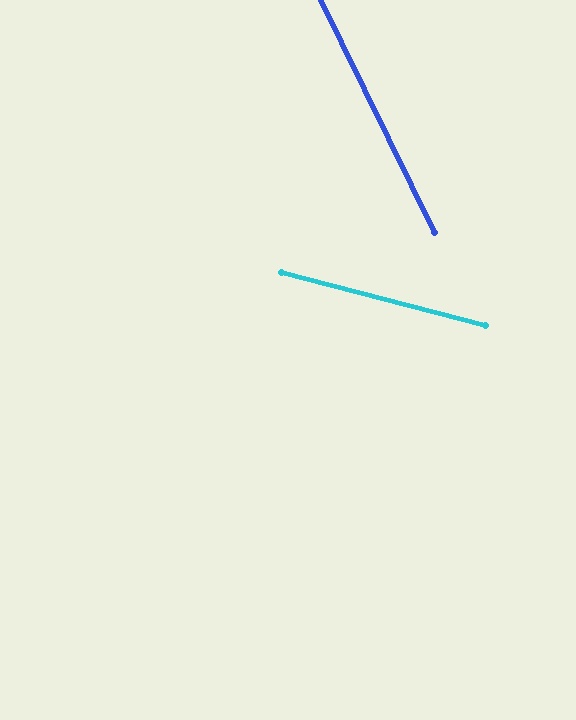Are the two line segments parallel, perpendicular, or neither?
Neither parallel nor perpendicular — they differ by about 50°.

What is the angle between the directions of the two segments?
Approximately 50 degrees.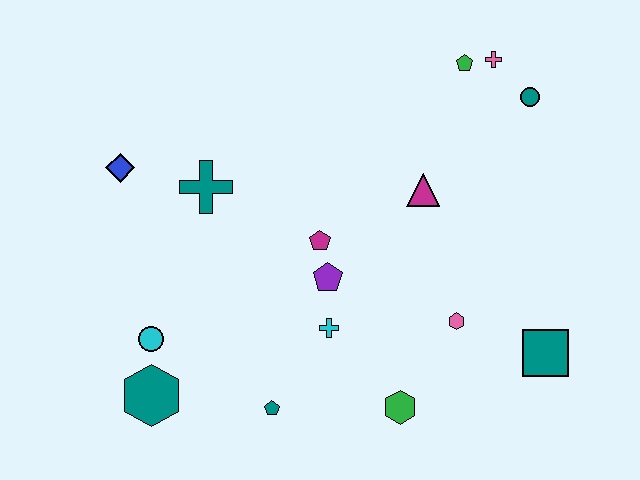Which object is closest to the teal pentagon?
The cyan cross is closest to the teal pentagon.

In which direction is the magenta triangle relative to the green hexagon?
The magenta triangle is above the green hexagon.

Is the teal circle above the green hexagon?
Yes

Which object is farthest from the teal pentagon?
The pink cross is farthest from the teal pentagon.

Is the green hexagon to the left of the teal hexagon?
No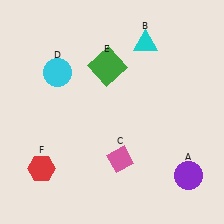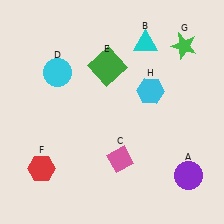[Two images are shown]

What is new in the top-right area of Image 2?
A cyan hexagon (H) was added in the top-right area of Image 2.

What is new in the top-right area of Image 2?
A green star (G) was added in the top-right area of Image 2.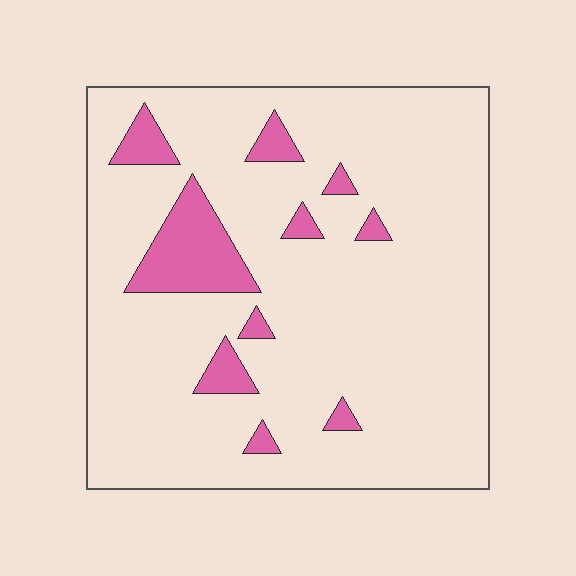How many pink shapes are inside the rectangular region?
10.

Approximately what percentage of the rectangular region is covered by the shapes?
Approximately 10%.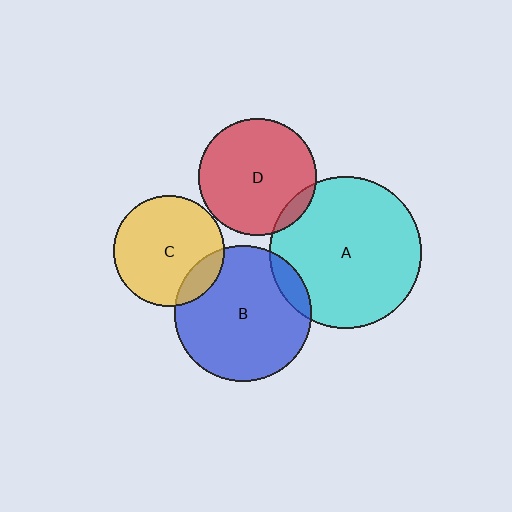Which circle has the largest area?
Circle A (cyan).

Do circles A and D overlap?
Yes.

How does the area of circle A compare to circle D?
Approximately 1.7 times.